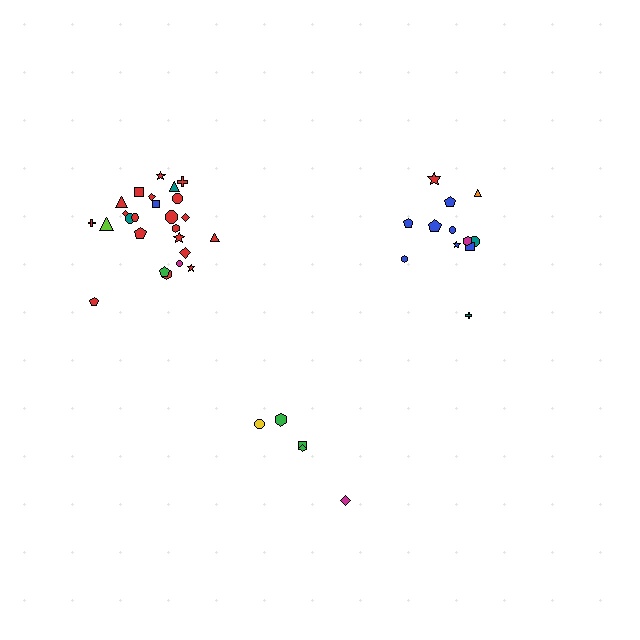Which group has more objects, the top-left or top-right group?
The top-left group.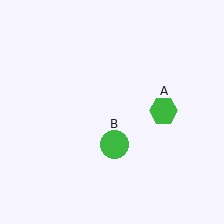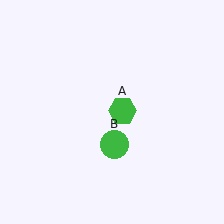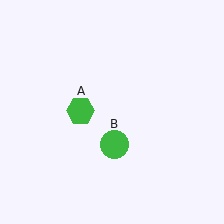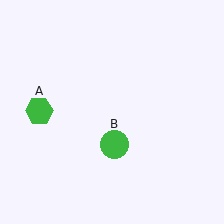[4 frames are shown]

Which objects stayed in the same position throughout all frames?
Green circle (object B) remained stationary.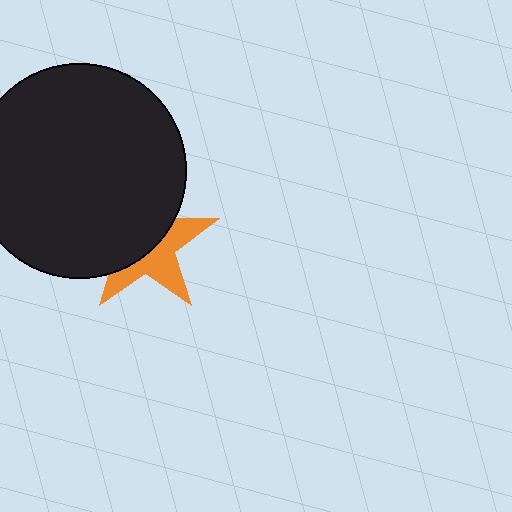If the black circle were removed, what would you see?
You would see the complete orange star.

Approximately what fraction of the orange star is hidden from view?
Roughly 55% of the orange star is hidden behind the black circle.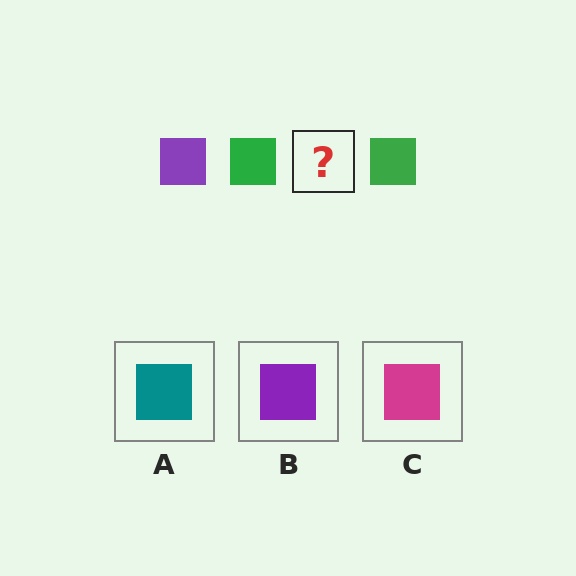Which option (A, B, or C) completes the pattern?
B.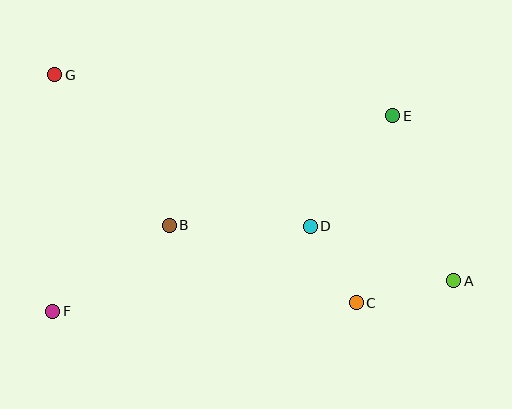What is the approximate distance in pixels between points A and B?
The distance between A and B is approximately 290 pixels.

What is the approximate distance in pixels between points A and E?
The distance between A and E is approximately 176 pixels.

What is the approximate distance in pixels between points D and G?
The distance between D and G is approximately 297 pixels.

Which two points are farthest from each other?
Points A and G are farthest from each other.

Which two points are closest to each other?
Points C and D are closest to each other.